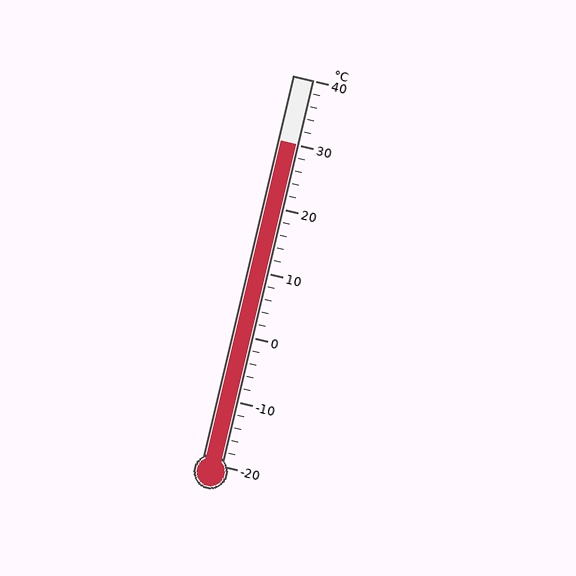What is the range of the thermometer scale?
The thermometer scale ranges from -20°C to 40°C.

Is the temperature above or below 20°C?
The temperature is above 20°C.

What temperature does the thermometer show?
The thermometer shows approximately 30°C.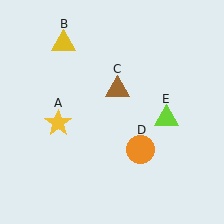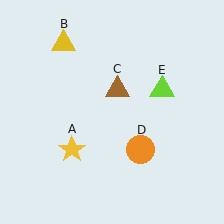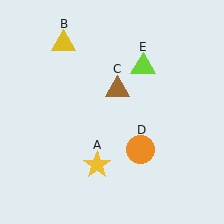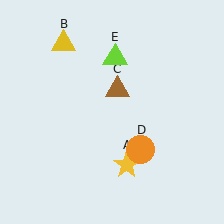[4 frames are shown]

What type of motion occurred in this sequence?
The yellow star (object A), lime triangle (object E) rotated counterclockwise around the center of the scene.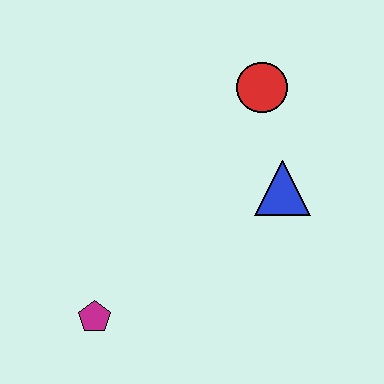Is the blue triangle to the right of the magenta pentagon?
Yes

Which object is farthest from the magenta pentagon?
The red circle is farthest from the magenta pentagon.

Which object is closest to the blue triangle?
The red circle is closest to the blue triangle.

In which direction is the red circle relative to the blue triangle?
The red circle is above the blue triangle.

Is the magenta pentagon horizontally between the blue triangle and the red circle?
No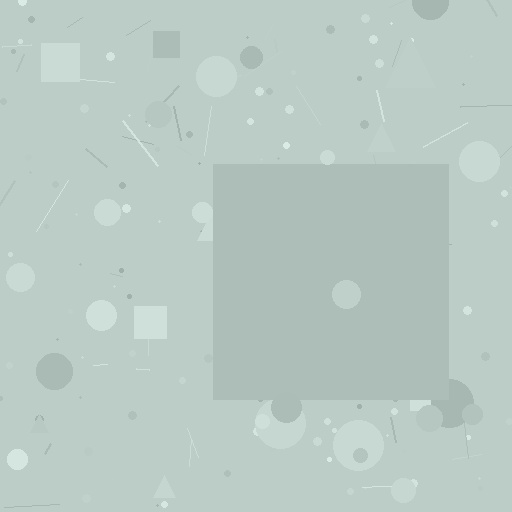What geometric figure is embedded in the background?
A square is embedded in the background.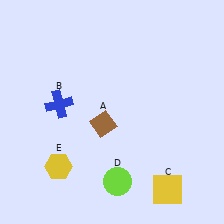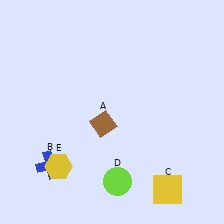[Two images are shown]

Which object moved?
The blue cross (B) moved down.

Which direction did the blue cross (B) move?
The blue cross (B) moved down.